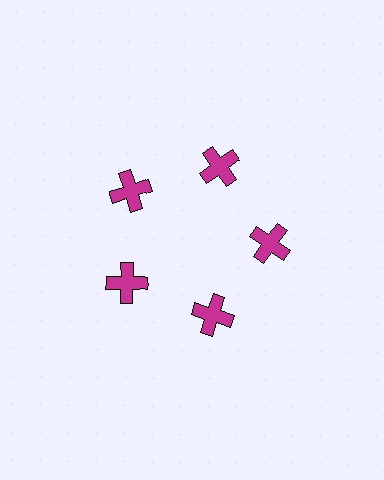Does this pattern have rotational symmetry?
Yes, this pattern has 5-fold rotational symmetry. It looks the same after rotating 72 degrees around the center.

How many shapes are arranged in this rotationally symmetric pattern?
There are 5 shapes, arranged in 5 groups of 1.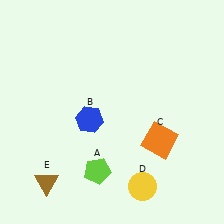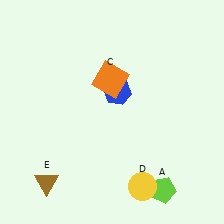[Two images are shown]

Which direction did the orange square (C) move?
The orange square (C) moved up.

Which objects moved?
The objects that moved are: the lime pentagon (A), the blue hexagon (B), the orange square (C).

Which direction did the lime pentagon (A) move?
The lime pentagon (A) moved right.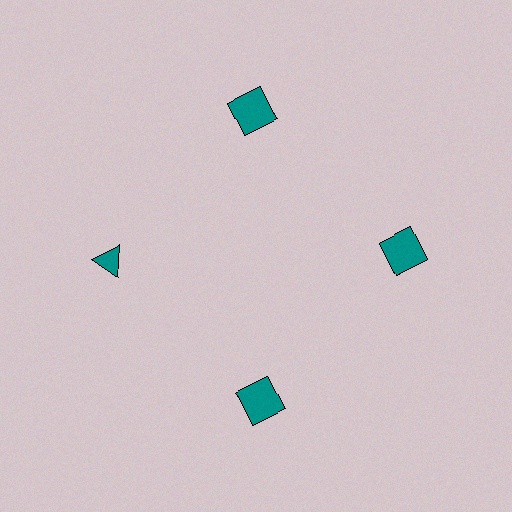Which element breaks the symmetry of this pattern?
The teal triangle at roughly the 9 o'clock position breaks the symmetry. All other shapes are teal squares.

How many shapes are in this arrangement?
There are 4 shapes arranged in a ring pattern.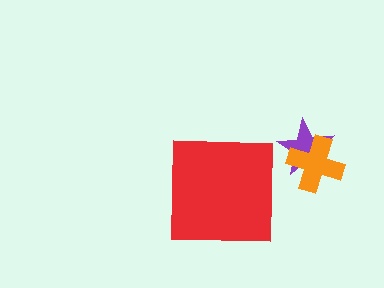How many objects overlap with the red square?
0 objects overlap with the red square.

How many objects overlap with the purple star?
1 object overlaps with the purple star.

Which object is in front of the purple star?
The orange cross is in front of the purple star.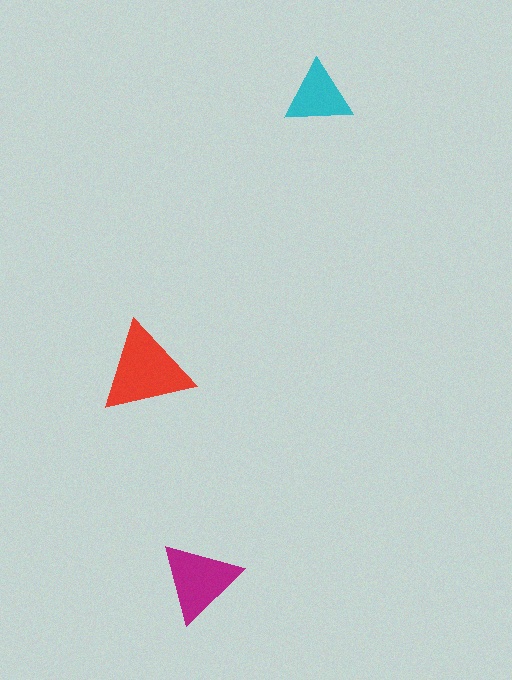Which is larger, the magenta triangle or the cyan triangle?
The magenta one.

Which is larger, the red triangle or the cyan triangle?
The red one.